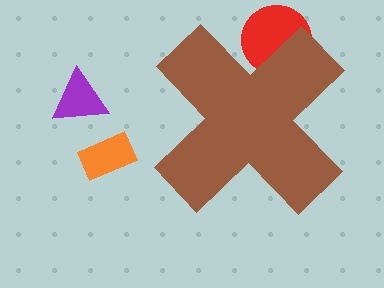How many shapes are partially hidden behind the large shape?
1 shape is partially hidden.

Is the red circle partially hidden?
Yes, the red circle is partially hidden behind the brown cross.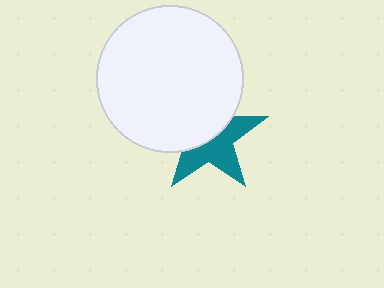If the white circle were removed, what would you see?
You would see the complete teal star.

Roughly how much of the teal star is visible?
About half of it is visible (roughly 51%).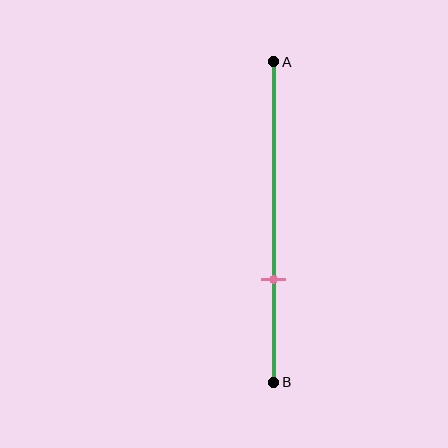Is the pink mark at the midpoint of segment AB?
No, the mark is at about 70% from A, not at the 50% midpoint.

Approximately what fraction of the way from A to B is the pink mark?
The pink mark is approximately 70% of the way from A to B.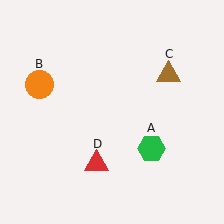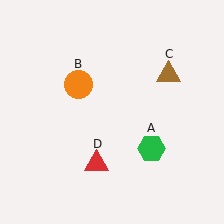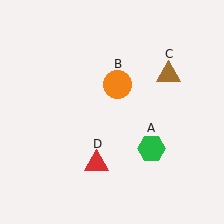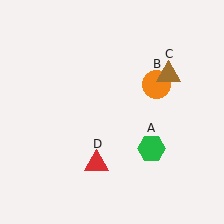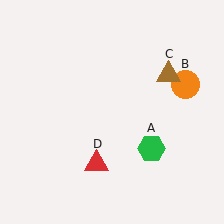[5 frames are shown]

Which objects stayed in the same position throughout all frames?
Green hexagon (object A) and brown triangle (object C) and red triangle (object D) remained stationary.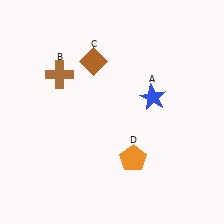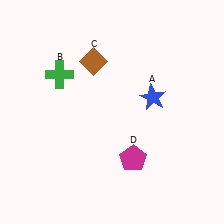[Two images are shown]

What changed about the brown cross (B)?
In Image 1, B is brown. In Image 2, it changed to green.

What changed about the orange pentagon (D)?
In Image 1, D is orange. In Image 2, it changed to magenta.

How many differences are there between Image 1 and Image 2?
There are 2 differences between the two images.